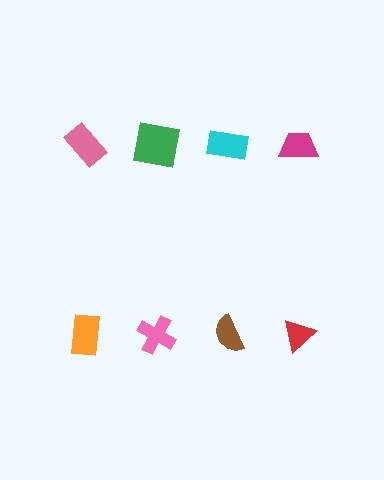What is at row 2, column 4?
A red triangle.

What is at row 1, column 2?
A green square.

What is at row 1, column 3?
A cyan rectangle.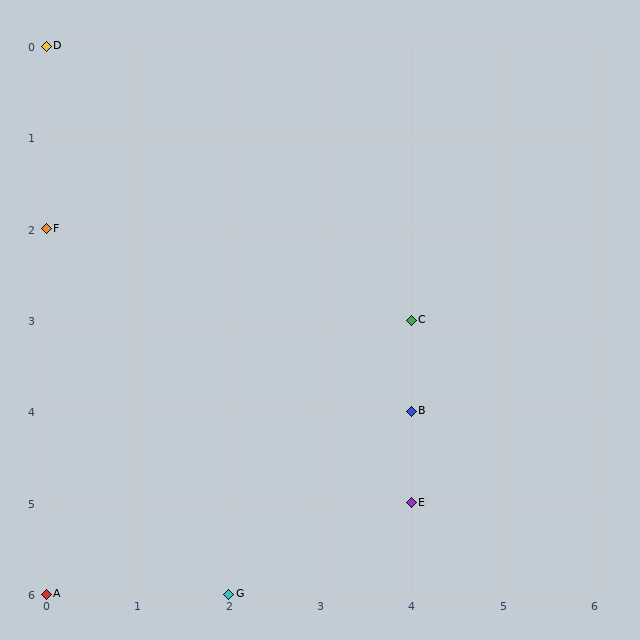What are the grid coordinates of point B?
Point B is at grid coordinates (4, 4).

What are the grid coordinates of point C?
Point C is at grid coordinates (4, 3).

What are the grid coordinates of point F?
Point F is at grid coordinates (0, 2).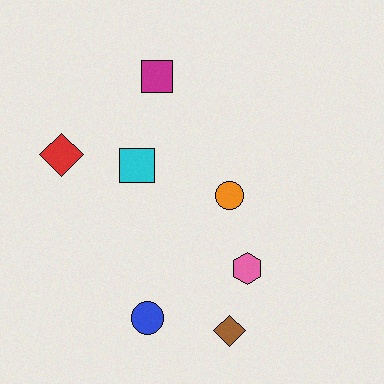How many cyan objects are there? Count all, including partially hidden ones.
There is 1 cyan object.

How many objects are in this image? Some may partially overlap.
There are 7 objects.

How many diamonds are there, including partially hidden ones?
There are 2 diamonds.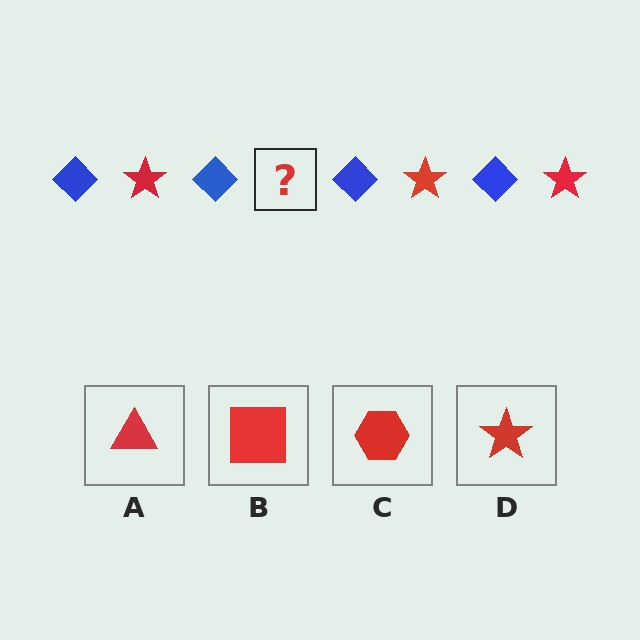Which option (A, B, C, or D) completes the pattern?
D.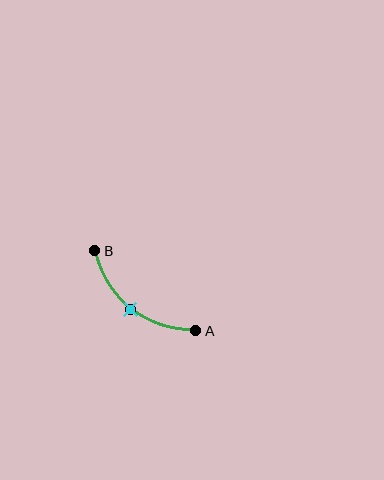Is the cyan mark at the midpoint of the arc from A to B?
Yes. The cyan mark lies on the arc at equal arc-length from both A and B — it is the arc midpoint.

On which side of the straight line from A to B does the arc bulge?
The arc bulges below and to the left of the straight line connecting A and B.